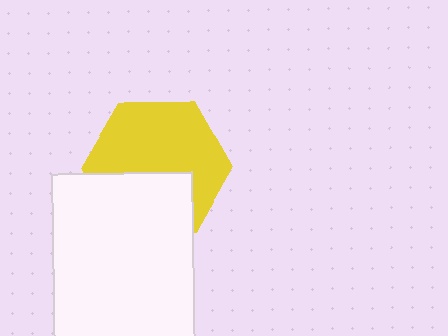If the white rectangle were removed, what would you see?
You would see the complete yellow hexagon.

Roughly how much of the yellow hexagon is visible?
About half of it is visible (roughly 62%).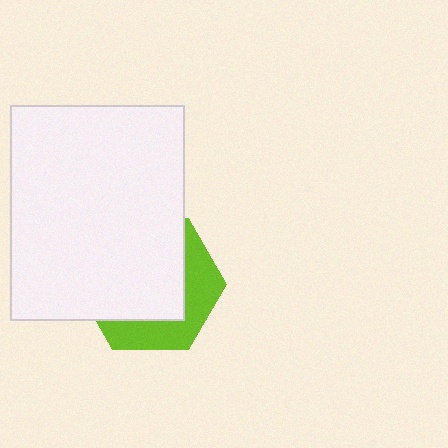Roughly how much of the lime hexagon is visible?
A small part of it is visible (roughly 35%).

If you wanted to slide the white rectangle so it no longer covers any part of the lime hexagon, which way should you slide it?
Slide it toward the upper-left — that is the most direct way to separate the two shapes.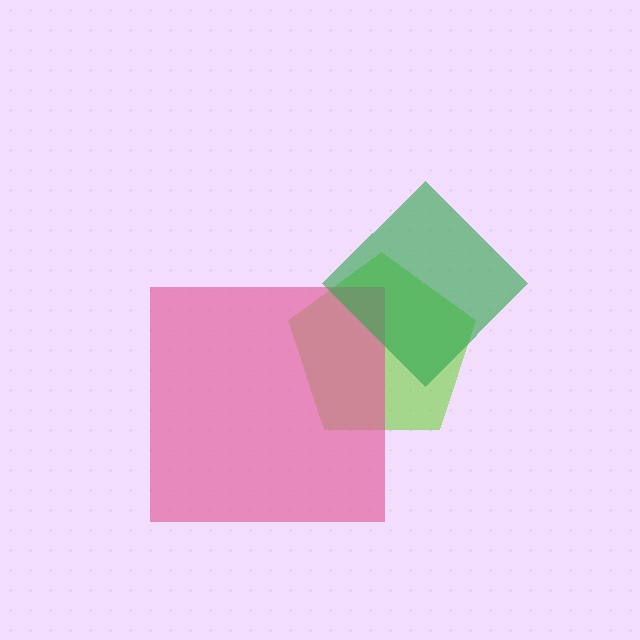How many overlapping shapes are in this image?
There are 3 overlapping shapes in the image.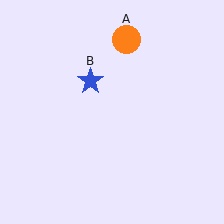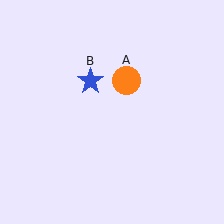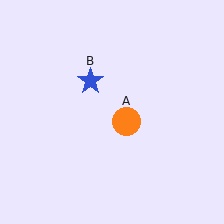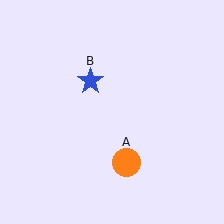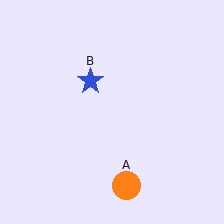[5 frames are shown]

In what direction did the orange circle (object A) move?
The orange circle (object A) moved down.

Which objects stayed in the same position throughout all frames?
Blue star (object B) remained stationary.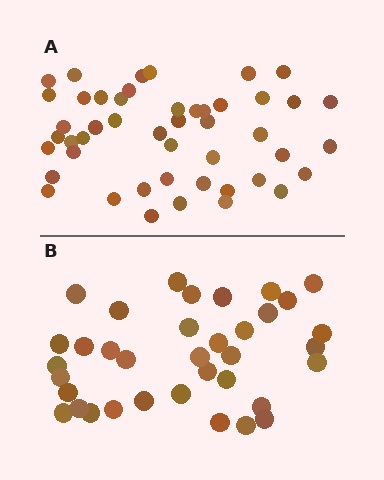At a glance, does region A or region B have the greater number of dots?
Region A (the top region) has more dots.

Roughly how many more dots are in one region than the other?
Region A has roughly 12 or so more dots than region B.